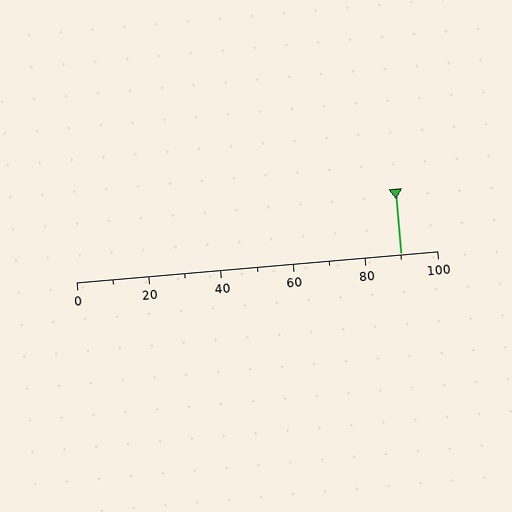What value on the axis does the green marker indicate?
The marker indicates approximately 90.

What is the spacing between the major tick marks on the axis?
The major ticks are spaced 20 apart.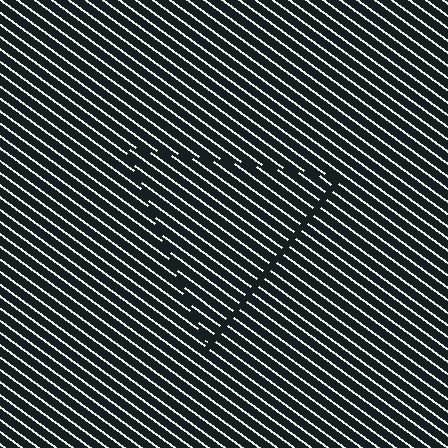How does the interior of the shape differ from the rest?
The interior of the shape contains the same grating, shifted by half a period — the contour is defined by the phase discontinuity where line-ends from the inner and outer gratings abut.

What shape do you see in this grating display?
An illusory triangle. The interior of the shape contains the same grating, shifted by half a period — the contour is defined by the phase discontinuity where line-ends from the inner and outer gratings abut.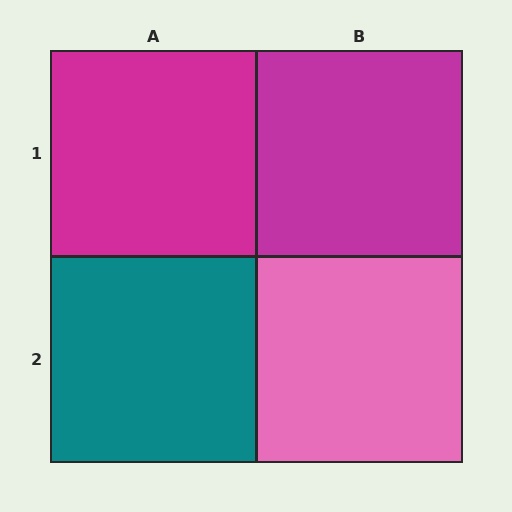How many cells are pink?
1 cell is pink.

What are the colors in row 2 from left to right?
Teal, pink.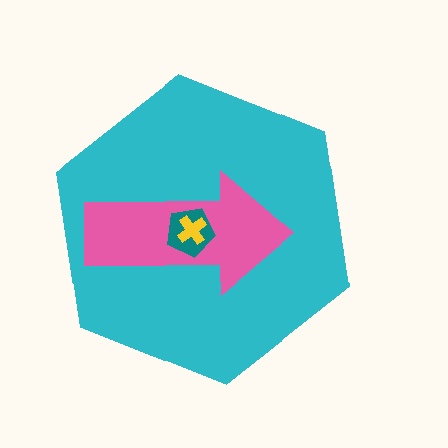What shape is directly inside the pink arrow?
The teal pentagon.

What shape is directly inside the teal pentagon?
The yellow cross.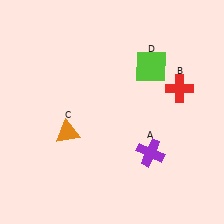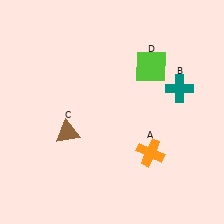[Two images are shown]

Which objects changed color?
A changed from purple to orange. B changed from red to teal. C changed from orange to brown.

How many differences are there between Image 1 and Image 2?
There are 3 differences between the two images.